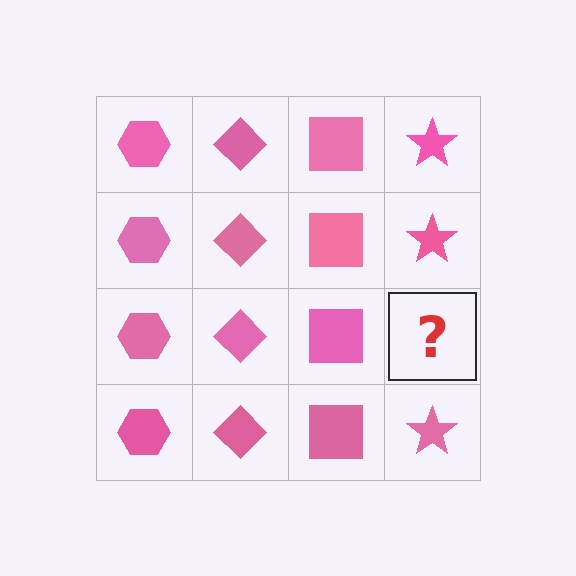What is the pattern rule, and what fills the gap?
The rule is that each column has a consistent shape. The gap should be filled with a pink star.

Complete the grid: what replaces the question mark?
The question mark should be replaced with a pink star.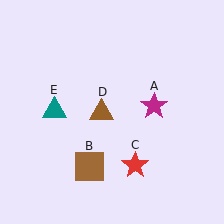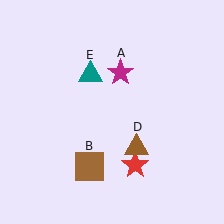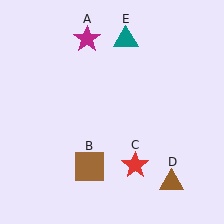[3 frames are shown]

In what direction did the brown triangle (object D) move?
The brown triangle (object D) moved down and to the right.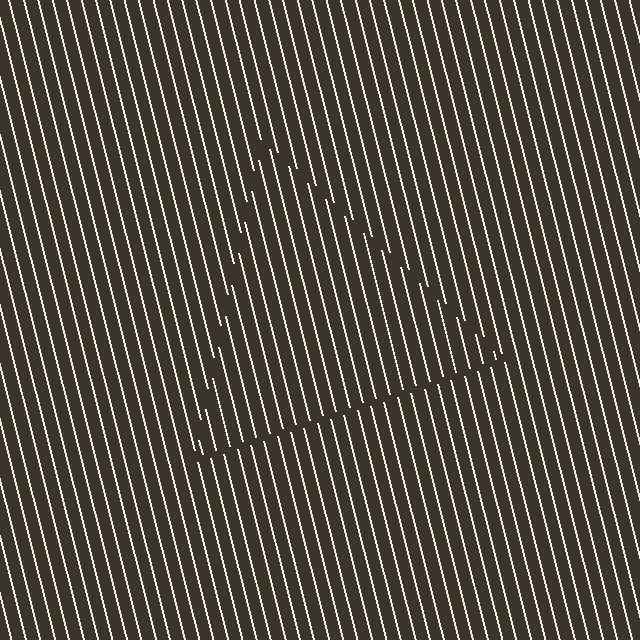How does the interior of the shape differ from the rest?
The interior of the shape contains the same grating, shifted by half a period — the contour is defined by the phase discontinuity where line-ends from the inner and outer gratings abut.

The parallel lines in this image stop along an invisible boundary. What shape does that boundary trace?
An illusory triangle. The interior of the shape contains the same grating, shifted by half a period — the contour is defined by the phase discontinuity where line-ends from the inner and outer gratings abut.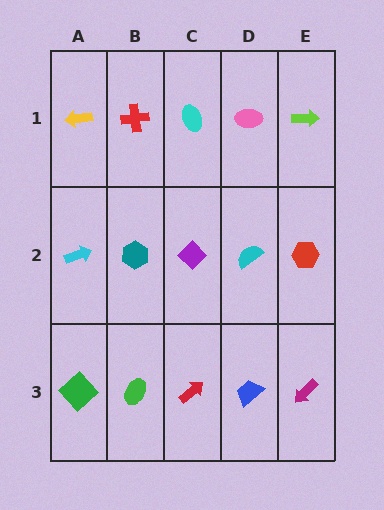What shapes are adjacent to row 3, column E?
A red hexagon (row 2, column E), a blue trapezoid (row 3, column D).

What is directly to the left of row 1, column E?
A pink ellipse.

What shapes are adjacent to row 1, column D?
A cyan semicircle (row 2, column D), a cyan ellipse (row 1, column C), a lime arrow (row 1, column E).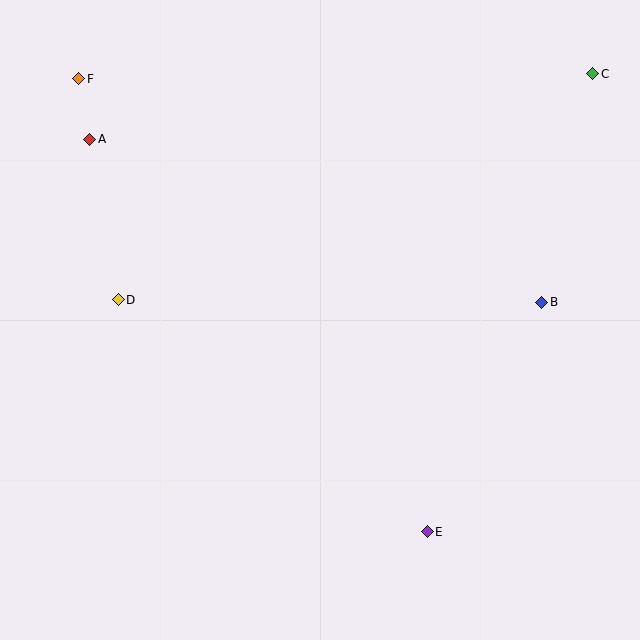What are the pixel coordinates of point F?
Point F is at (78, 79).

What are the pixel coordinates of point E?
Point E is at (427, 532).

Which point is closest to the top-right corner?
Point C is closest to the top-right corner.